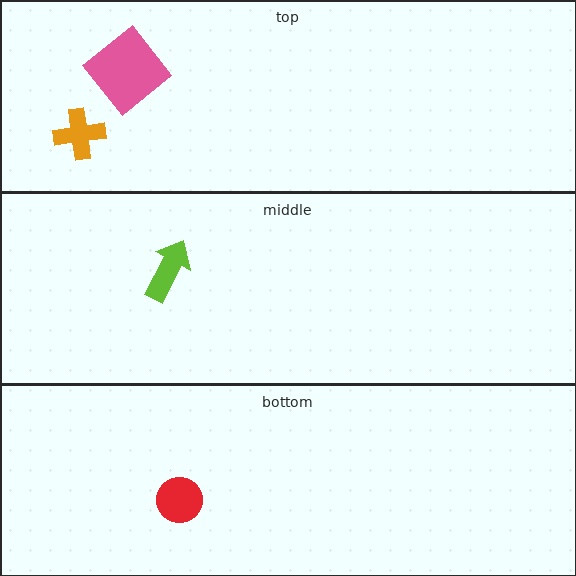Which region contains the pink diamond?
The top region.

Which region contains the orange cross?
The top region.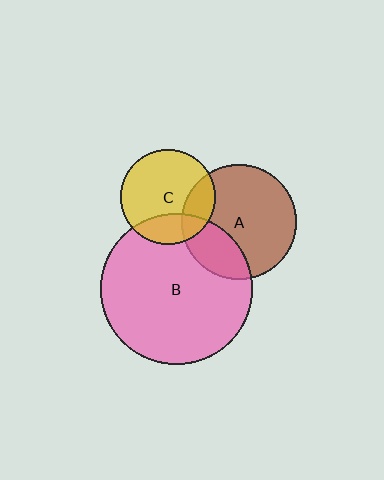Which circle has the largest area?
Circle B (pink).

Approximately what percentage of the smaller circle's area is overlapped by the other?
Approximately 25%.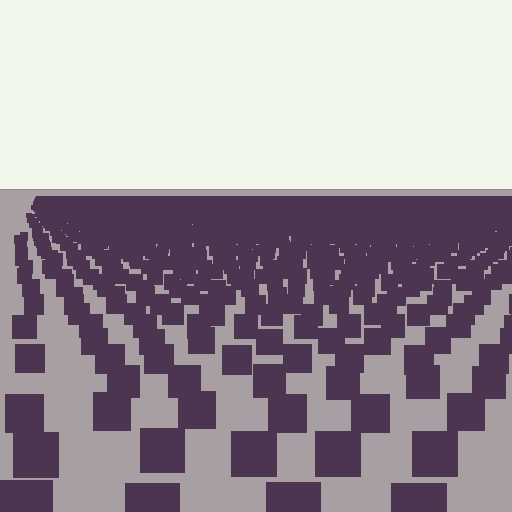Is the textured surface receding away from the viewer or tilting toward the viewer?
The surface is receding away from the viewer. Texture elements get smaller and denser toward the top.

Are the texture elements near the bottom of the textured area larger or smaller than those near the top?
Larger. Near the bottom, elements are closer to the viewer and appear at a bigger on-screen size.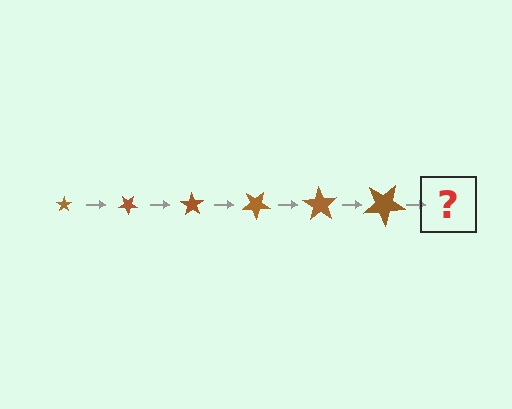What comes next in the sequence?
The next element should be a star, larger than the previous one and rotated 210 degrees from the start.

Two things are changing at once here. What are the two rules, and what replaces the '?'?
The two rules are that the star grows larger each step and it rotates 35 degrees each step. The '?' should be a star, larger than the previous one and rotated 210 degrees from the start.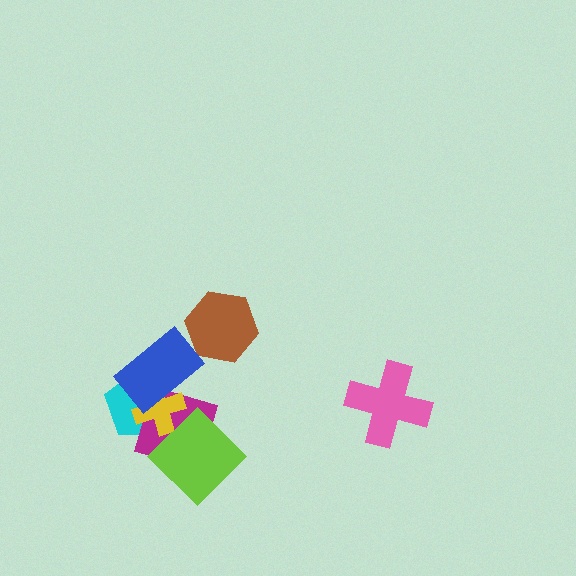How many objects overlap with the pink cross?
0 objects overlap with the pink cross.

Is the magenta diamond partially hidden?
Yes, it is partially covered by another shape.